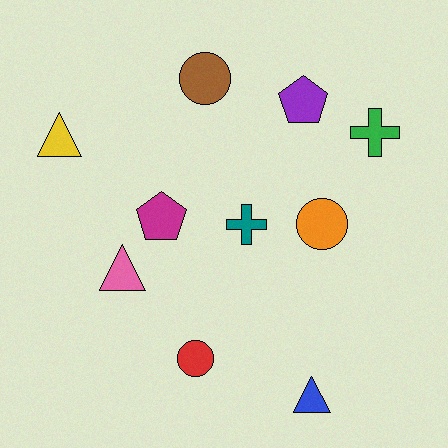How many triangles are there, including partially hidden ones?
There are 3 triangles.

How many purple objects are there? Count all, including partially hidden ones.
There is 1 purple object.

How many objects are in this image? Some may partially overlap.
There are 10 objects.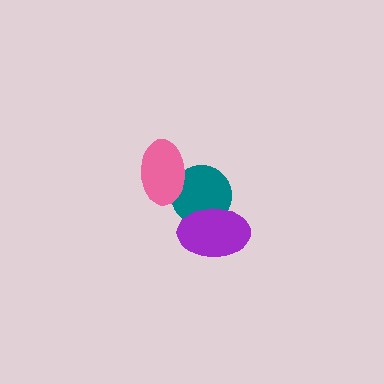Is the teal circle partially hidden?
Yes, it is partially covered by another shape.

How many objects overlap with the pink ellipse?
1 object overlaps with the pink ellipse.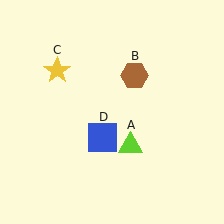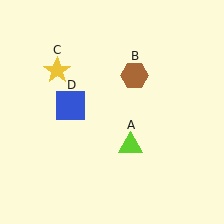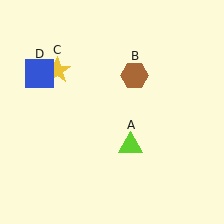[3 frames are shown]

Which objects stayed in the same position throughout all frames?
Lime triangle (object A) and brown hexagon (object B) and yellow star (object C) remained stationary.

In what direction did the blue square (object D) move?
The blue square (object D) moved up and to the left.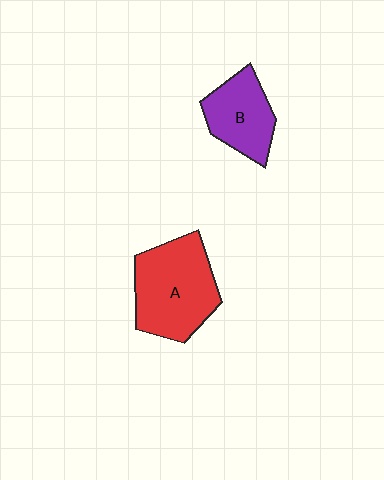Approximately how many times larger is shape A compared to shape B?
Approximately 1.5 times.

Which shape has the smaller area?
Shape B (purple).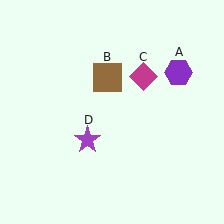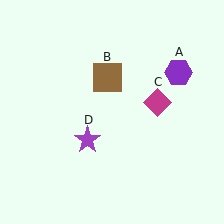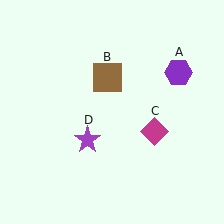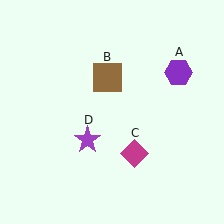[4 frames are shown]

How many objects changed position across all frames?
1 object changed position: magenta diamond (object C).